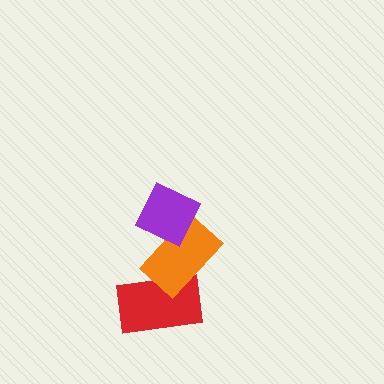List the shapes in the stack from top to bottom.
From top to bottom: the purple diamond, the orange rectangle, the red rectangle.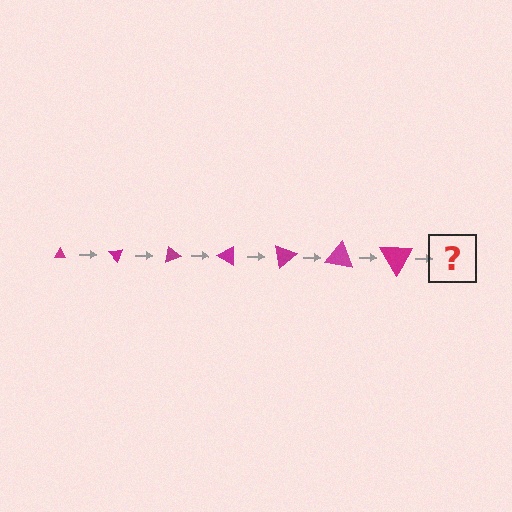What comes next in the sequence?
The next element should be a triangle, larger than the previous one and rotated 350 degrees from the start.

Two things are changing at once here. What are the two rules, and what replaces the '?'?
The two rules are that the triangle grows larger each step and it rotates 50 degrees each step. The '?' should be a triangle, larger than the previous one and rotated 350 degrees from the start.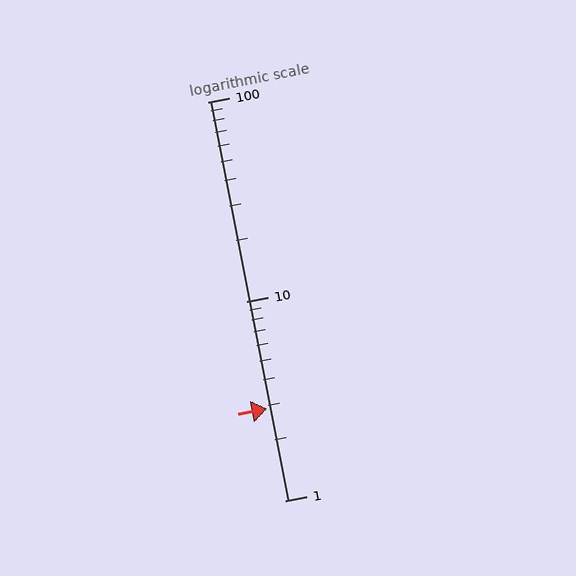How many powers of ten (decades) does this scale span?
The scale spans 2 decades, from 1 to 100.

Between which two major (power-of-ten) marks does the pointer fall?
The pointer is between 1 and 10.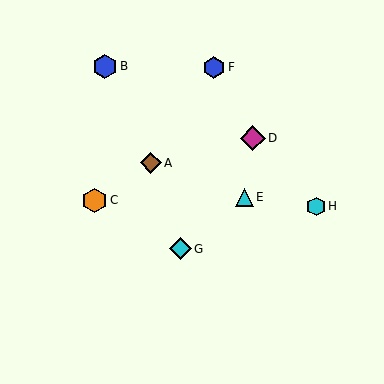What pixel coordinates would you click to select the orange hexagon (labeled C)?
Click at (94, 200) to select the orange hexagon C.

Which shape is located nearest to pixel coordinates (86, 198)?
The orange hexagon (labeled C) at (94, 200) is nearest to that location.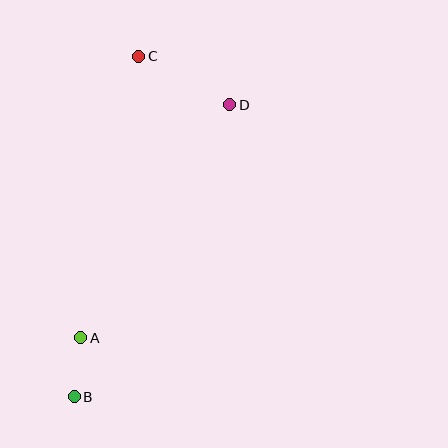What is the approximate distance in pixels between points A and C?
The distance between A and C is approximately 287 pixels.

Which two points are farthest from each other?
Points B and C are farthest from each other.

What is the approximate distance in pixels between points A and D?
The distance between A and D is approximately 276 pixels.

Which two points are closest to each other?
Points A and B are closest to each other.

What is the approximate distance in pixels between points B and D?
The distance between B and D is approximately 331 pixels.